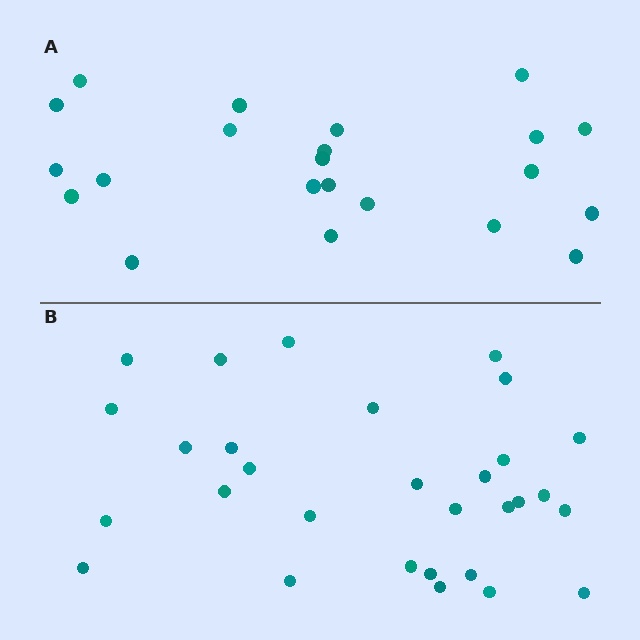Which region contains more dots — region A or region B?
Region B (the bottom region) has more dots.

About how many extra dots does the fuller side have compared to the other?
Region B has roughly 8 or so more dots than region A.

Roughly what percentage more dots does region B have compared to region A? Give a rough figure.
About 35% more.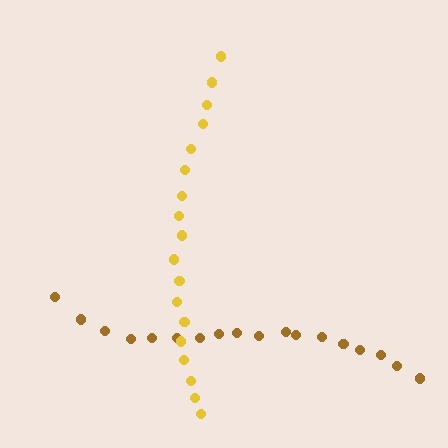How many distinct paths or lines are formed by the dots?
There are 2 distinct paths.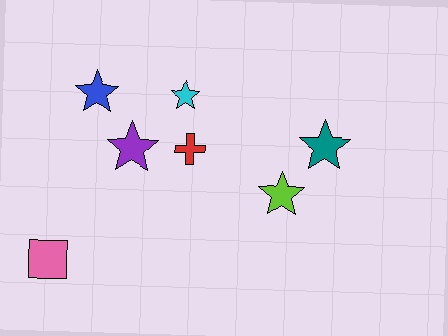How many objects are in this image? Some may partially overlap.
There are 7 objects.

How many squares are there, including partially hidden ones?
There is 1 square.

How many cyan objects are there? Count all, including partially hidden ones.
There is 1 cyan object.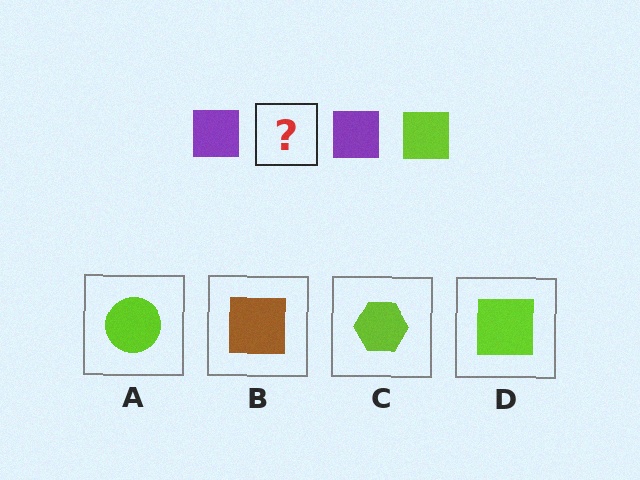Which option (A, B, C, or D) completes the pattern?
D.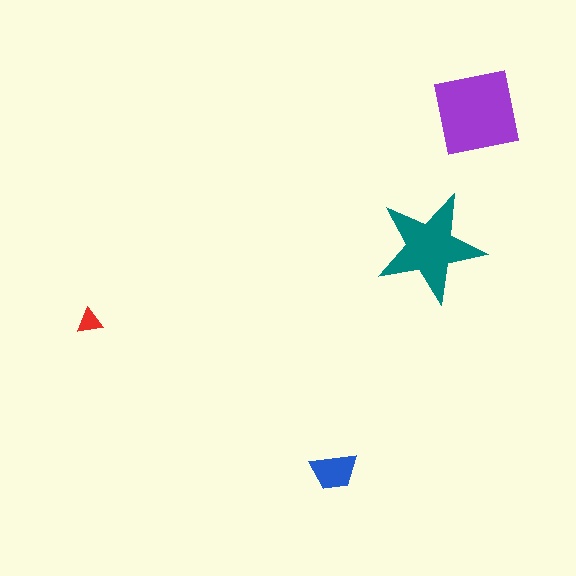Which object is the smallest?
The red triangle.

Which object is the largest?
The purple square.